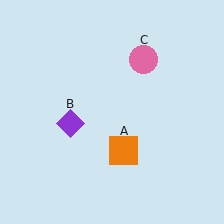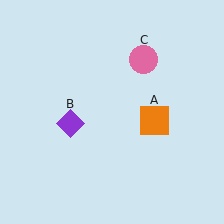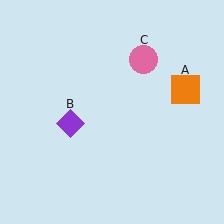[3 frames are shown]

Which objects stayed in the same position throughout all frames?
Purple diamond (object B) and pink circle (object C) remained stationary.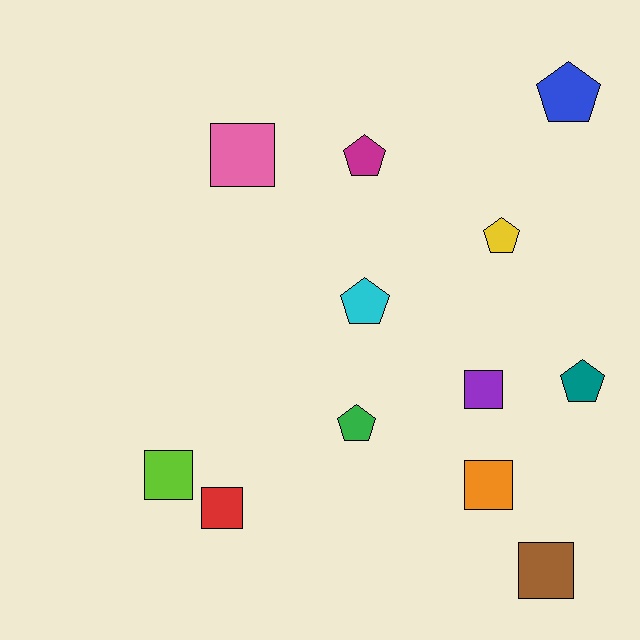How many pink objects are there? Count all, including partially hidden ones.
There is 1 pink object.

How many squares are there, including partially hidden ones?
There are 6 squares.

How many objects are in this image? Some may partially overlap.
There are 12 objects.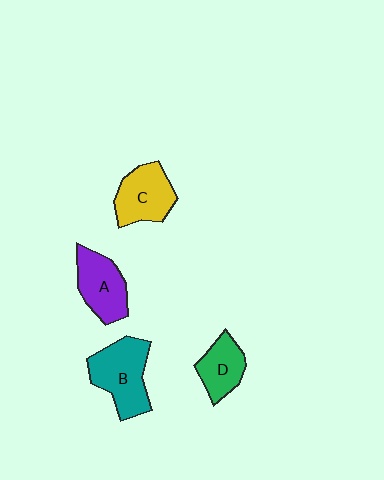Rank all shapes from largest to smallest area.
From largest to smallest: B (teal), C (yellow), A (purple), D (green).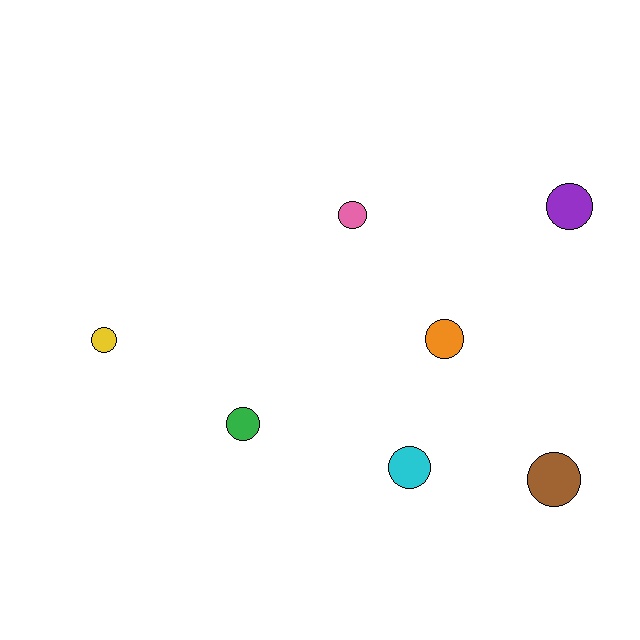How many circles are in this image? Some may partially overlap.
There are 7 circles.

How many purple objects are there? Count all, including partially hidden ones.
There is 1 purple object.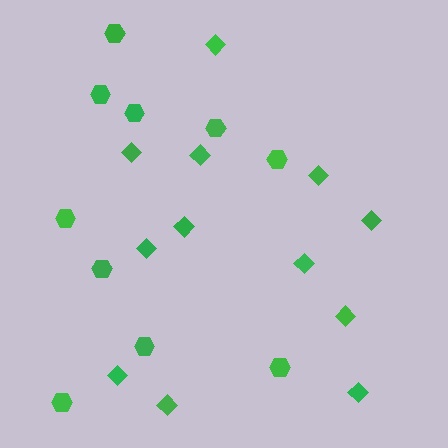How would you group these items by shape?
There are 2 groups: one group of hexagons (10) and one group of diamonds (12).